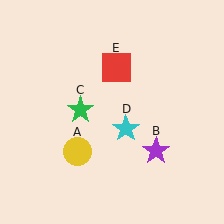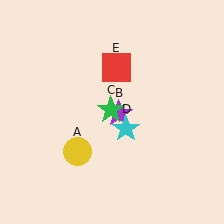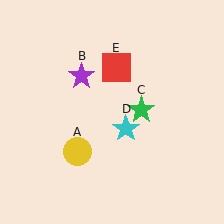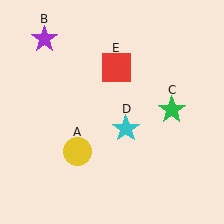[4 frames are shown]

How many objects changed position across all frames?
2 objects changed position: purple star (object B), green star (object C).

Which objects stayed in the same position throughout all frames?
Yellow circle (object A) and cyan star (object D) and red square (object E) remained stationary.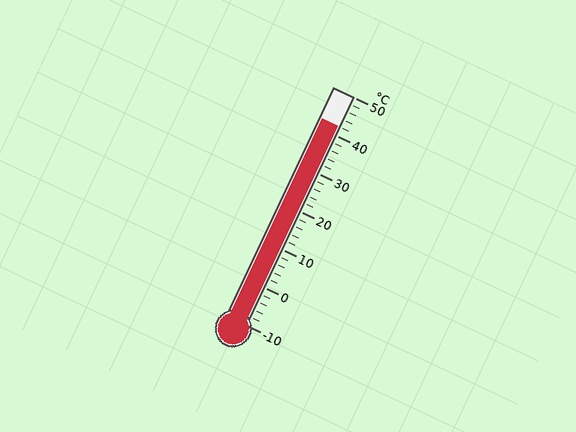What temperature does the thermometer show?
The thermometer shows approximately 42°C.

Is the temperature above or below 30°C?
The temperature is above 30°C.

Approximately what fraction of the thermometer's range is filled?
The thermometer is filled to approximately 85% of its range.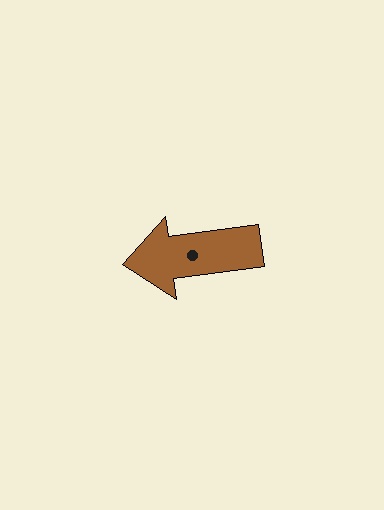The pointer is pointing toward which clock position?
Roughly 9 o'clock.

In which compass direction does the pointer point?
West.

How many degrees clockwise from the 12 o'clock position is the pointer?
Approximately 262 degrees.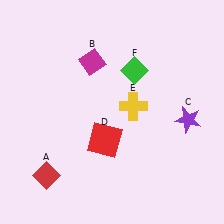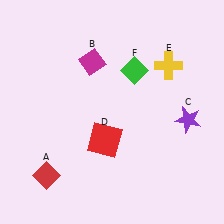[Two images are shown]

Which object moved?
The yellow cross (E) moved up.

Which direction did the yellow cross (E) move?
The yellow cross (E) moved up.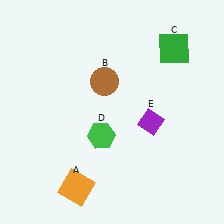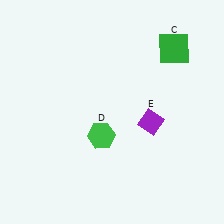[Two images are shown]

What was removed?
The orange square (A), the brown circle (B) were removed in Image 2.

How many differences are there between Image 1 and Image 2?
There are 2 differences between the two images.